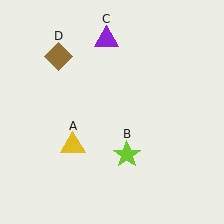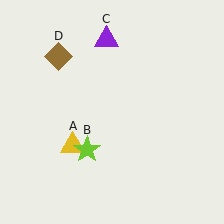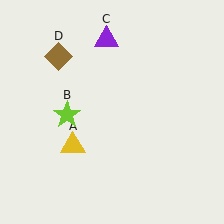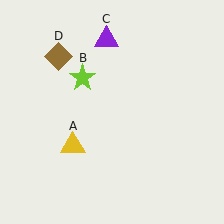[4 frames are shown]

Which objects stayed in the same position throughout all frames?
Yellow triangle (object A) and purple triangle (object C) and brown diamond (object D) remained stationary.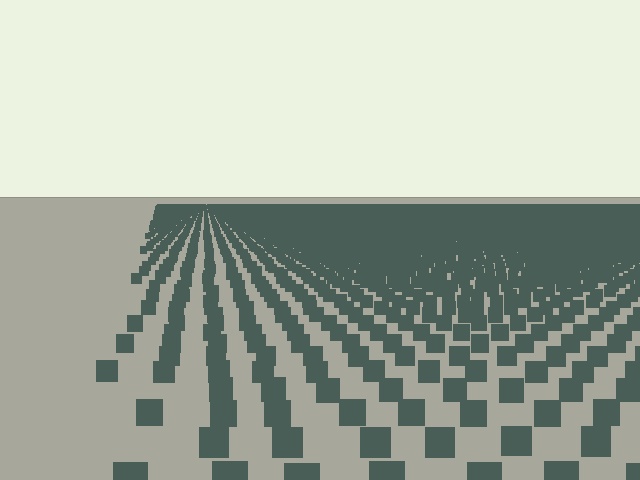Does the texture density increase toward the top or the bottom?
Density increases toward the top.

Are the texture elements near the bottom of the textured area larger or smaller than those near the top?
Larger. Near the bottom, elements are closer to the viewer and appear at a bigger on-screen size.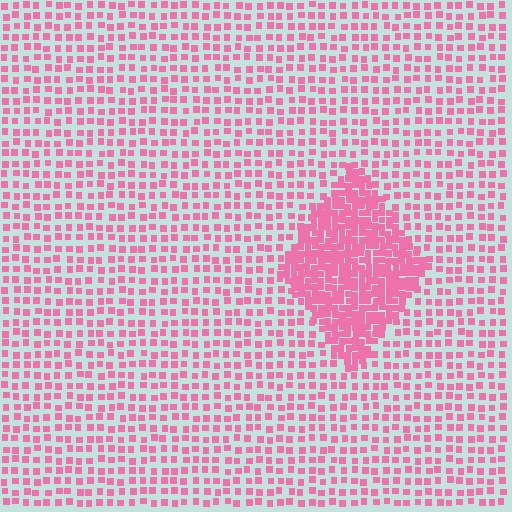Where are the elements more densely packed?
The elements are more densely packed inside the diamond boundary.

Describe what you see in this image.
The image contains small pink elements arranged at two different densities. A diamond-shaped region is visible where the elements are more densely packed than the surrounding area.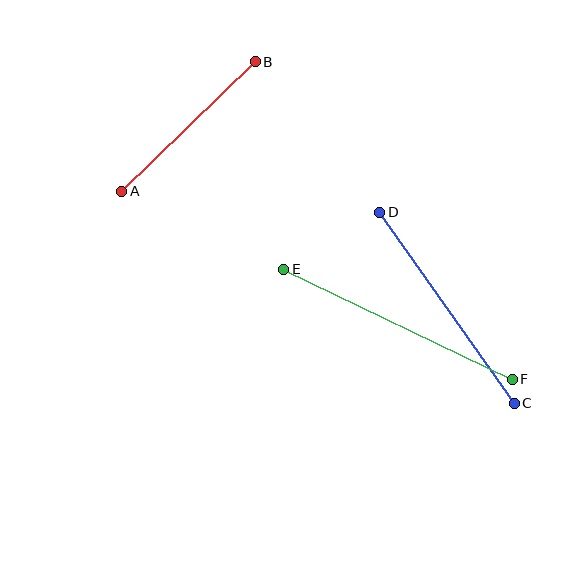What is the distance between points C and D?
The distance is approximately 233 pixels.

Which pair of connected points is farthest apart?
Points E and F are farthest apart.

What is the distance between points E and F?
The distance is approximately 254 pixels.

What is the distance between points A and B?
The distance is approximately 186 pixels.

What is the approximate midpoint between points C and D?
The midpoint is at approximately (447, 308) pixels.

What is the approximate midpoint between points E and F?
The midpoint is at approximately (398, 324) pixels.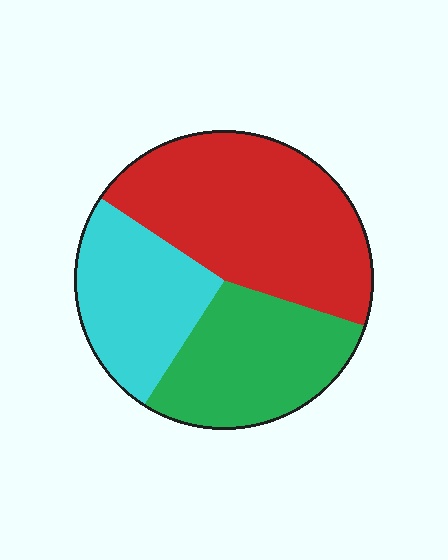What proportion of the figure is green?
Green takes up about one quarter (1/4) of the figure.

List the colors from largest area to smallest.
From largest to smallest: red, green, cyan.